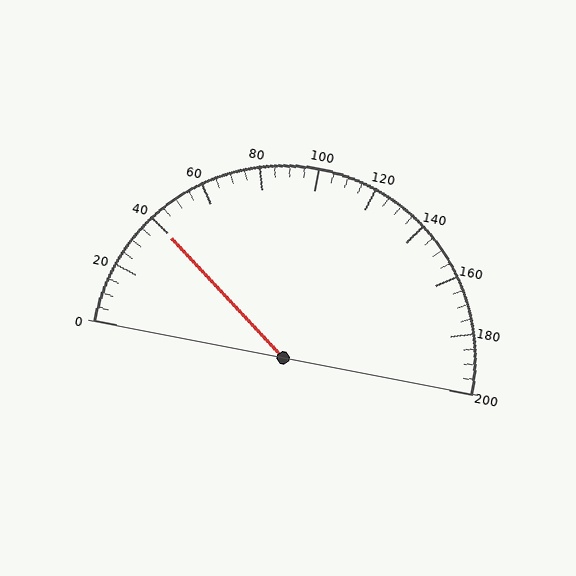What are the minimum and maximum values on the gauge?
The gauge ranges from 0 to 200.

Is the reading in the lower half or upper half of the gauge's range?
The reading is in the lower half of the range (0 to 200).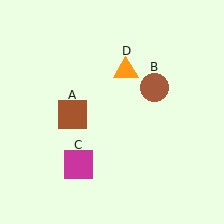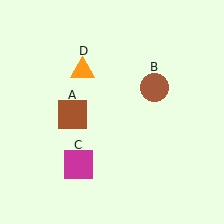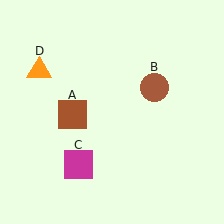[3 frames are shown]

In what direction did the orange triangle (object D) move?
The orange triangle (object D) moved left.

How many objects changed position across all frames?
1 object changed position: orange triangle (object D).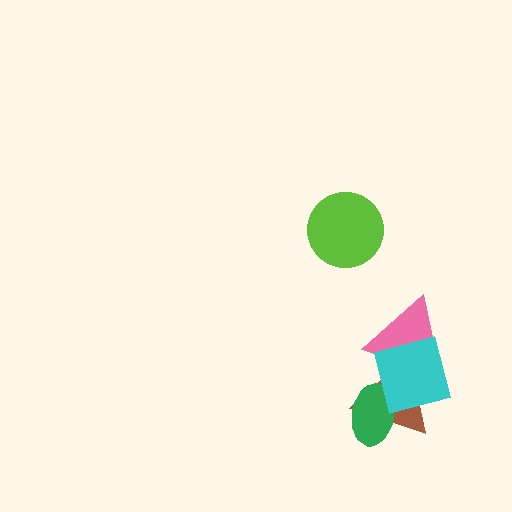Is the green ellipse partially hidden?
Yes, it is partially covered by another shape.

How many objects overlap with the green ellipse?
2 objects overlap with the green ellipse.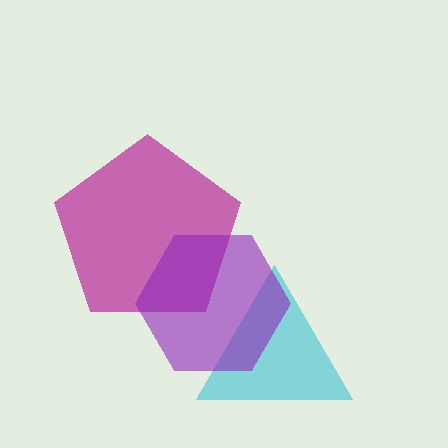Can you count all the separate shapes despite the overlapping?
Yes, there are 3 separate shapes.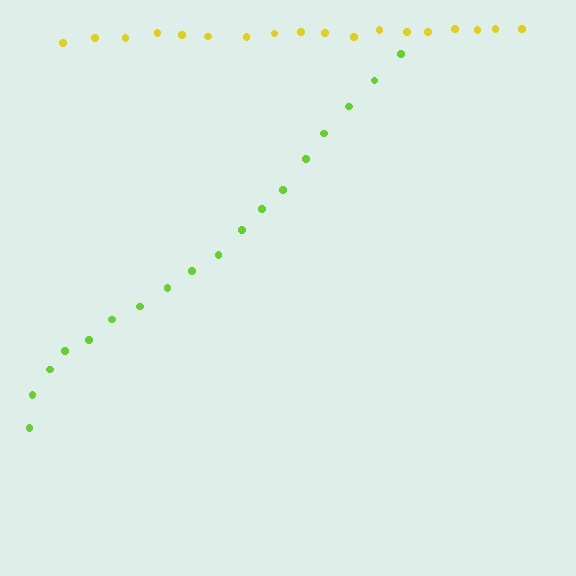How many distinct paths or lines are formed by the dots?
There are 2 distinct paths.